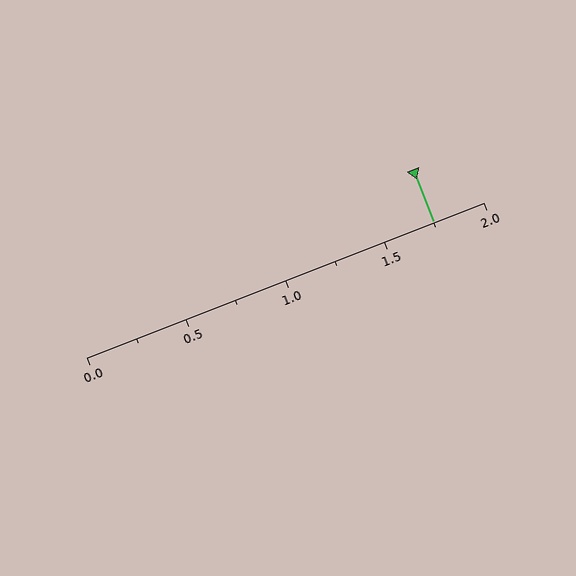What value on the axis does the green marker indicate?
The marker indicates approximately 1.75.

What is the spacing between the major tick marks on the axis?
The major ticks are spaced 0.5 apart.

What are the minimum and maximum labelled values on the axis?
The axis runs from 0.0 to 2.0.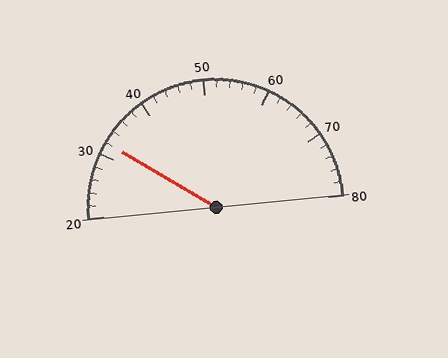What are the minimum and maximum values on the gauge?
The gauge ranges from 20 to 80.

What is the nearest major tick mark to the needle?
The nearest major tick mark is 30.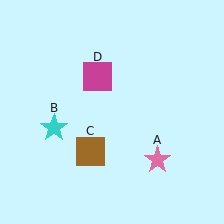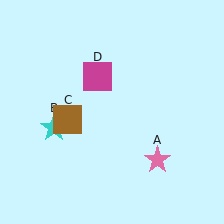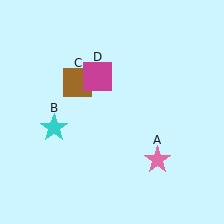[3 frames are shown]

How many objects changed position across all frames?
1 object changed position: brown square (object C).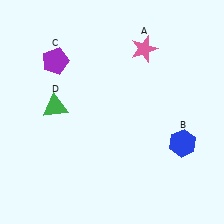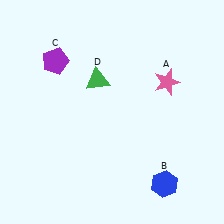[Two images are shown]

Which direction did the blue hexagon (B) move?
The blue hexagon (B) moved down.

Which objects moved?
The objects that moved are: the pink star (A), the blue hexagon (B), the green triangle (D).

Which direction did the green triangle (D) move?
The green triangle (D) moved right.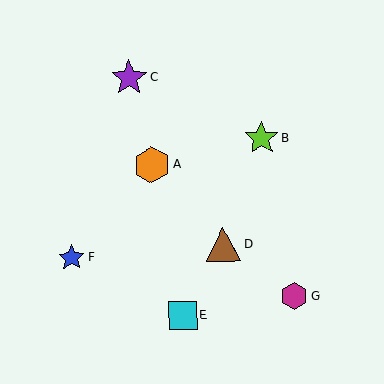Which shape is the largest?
The orange hexagon (labeled A) is the largest.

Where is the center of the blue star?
The center of the blue star is at (71, 258).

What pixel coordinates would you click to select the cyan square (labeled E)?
Click at (183, 315) to select the cyan square E.